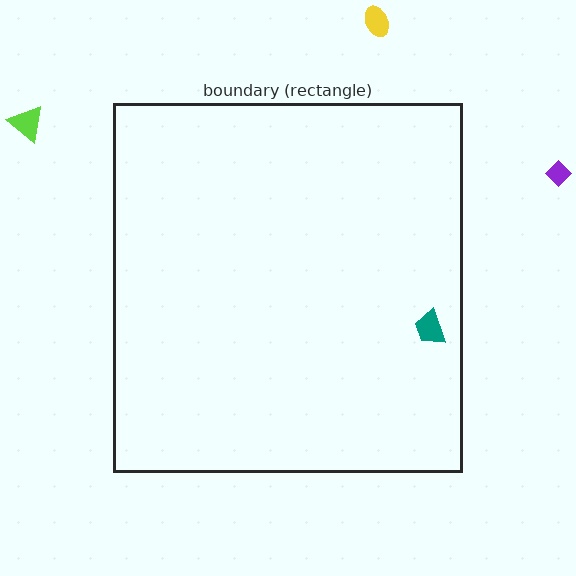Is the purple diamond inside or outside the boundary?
Outside.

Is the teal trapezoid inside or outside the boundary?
Inside.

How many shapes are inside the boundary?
1 inside, 3 outside.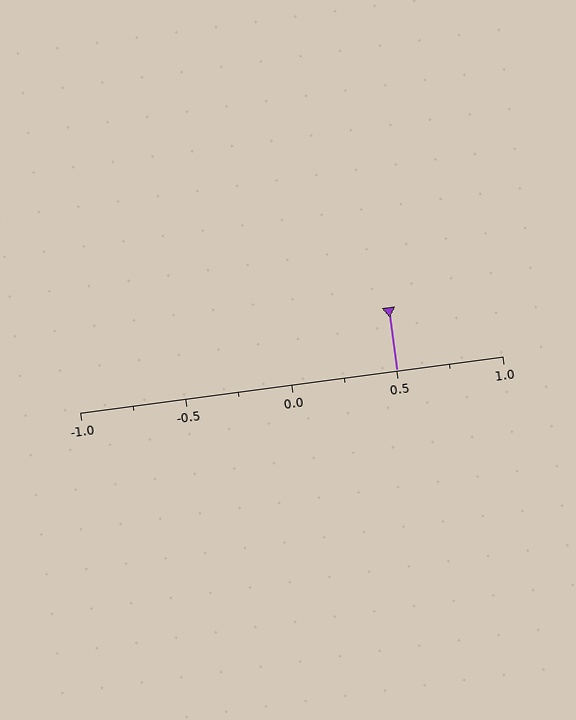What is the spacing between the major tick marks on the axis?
The major ticks are spaced 0.5 apart.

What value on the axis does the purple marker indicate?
The marker indicates approximately 0.5.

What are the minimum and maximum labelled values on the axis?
The axis runs from -1.0 to 1.0.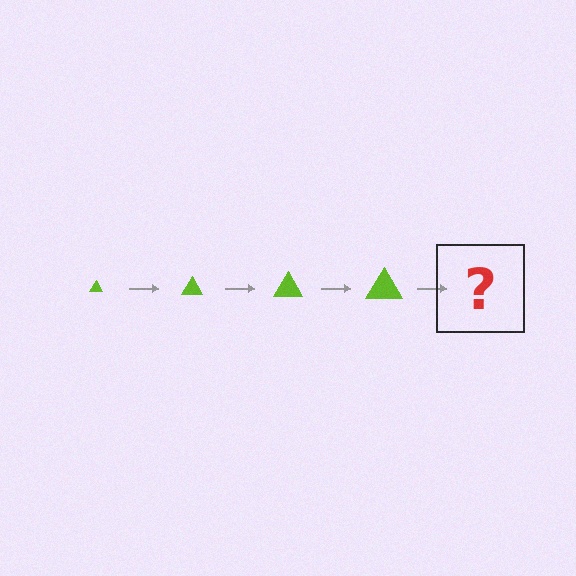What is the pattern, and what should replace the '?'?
The pattern is that the triangle gets progressively larger each step. The '?' should be a lime triangle, larger than the previous one.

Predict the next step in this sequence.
The next step is a lime triangle, larger than the previous one.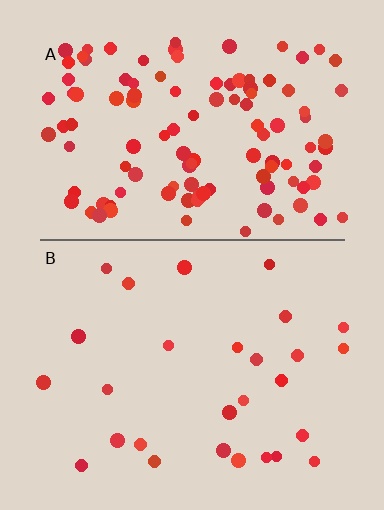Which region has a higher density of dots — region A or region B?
A (the top).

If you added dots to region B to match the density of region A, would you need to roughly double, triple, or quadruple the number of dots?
Approximately quadruple.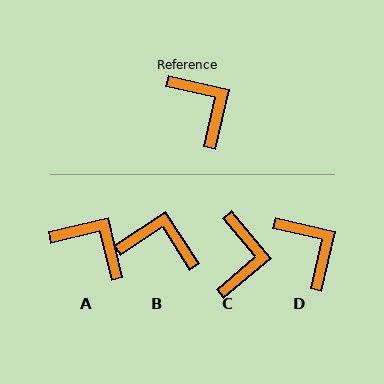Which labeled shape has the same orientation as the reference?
D.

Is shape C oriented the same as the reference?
No, it is off by about 37 degrees.